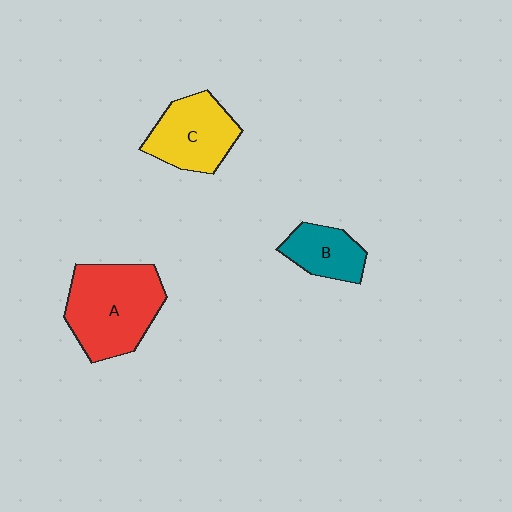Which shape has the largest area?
Shape A (red).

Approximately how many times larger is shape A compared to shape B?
Approximately 2.1 times.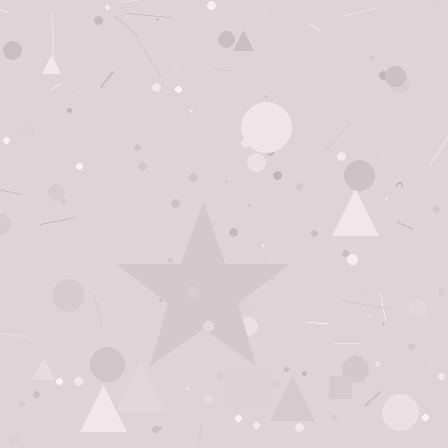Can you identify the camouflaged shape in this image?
The camouflaged shape is a star.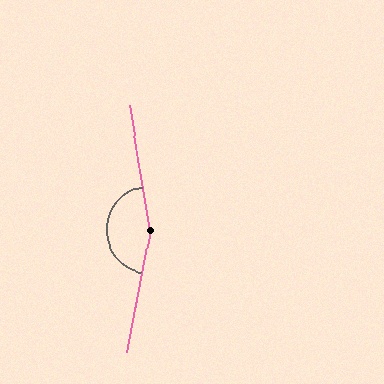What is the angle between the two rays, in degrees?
Approximately 160 degrees.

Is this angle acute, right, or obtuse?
It is obtuse.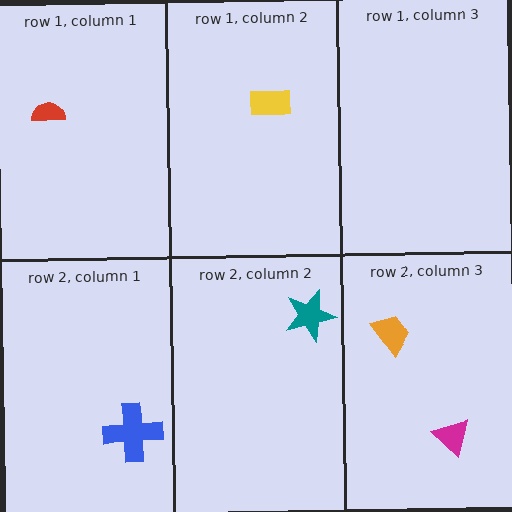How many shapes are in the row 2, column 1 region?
1.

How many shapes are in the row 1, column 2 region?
1.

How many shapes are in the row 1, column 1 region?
1.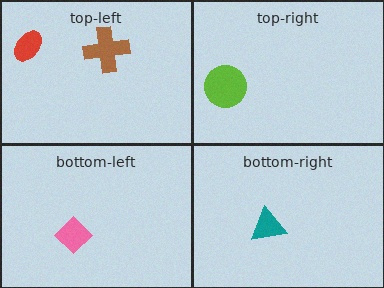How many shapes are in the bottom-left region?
1.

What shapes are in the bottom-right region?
The teal triangle.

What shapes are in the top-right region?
The lime circle.